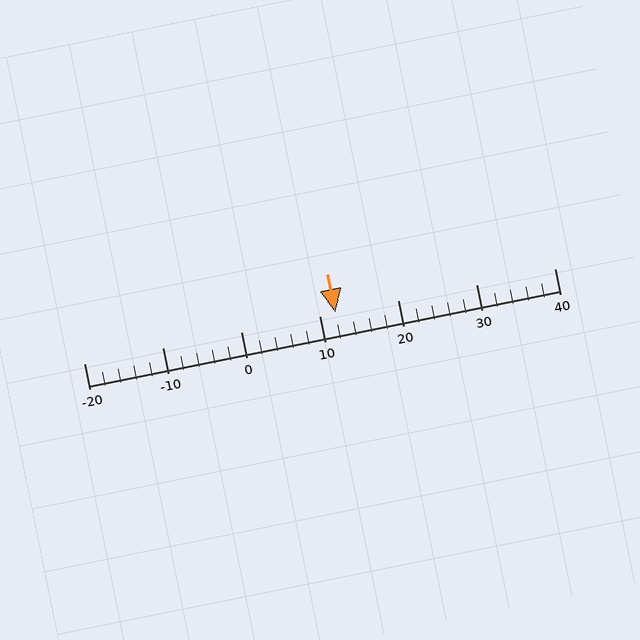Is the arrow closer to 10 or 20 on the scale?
The arrow is closer to 10.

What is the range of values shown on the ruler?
The ruler shows values from -20 to 40.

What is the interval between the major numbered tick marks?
The major tick marks are spaced 10 units apart.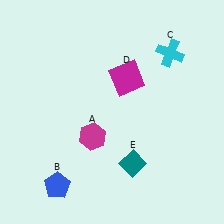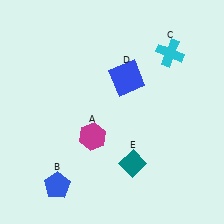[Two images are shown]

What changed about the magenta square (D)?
In Image 1, D is magenta. In Image 2, it changed to blue.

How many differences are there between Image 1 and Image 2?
There is 1 difference between the two images.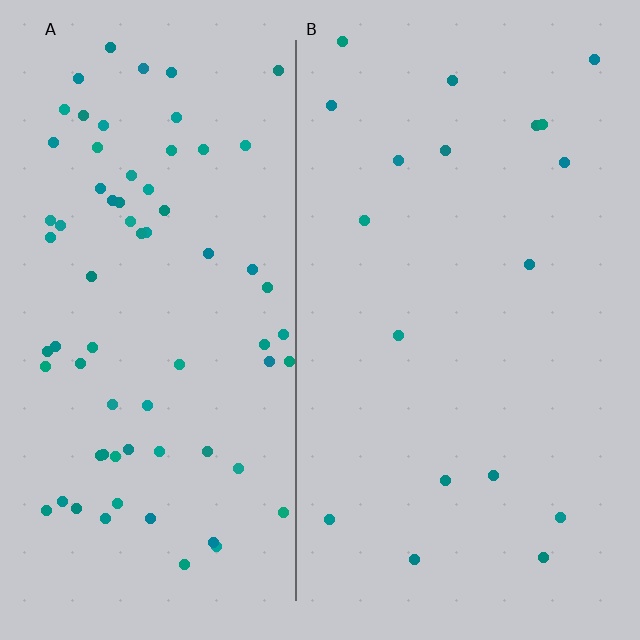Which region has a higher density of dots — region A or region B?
A (the left).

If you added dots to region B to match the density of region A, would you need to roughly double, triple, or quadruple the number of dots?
Approximately quadruple.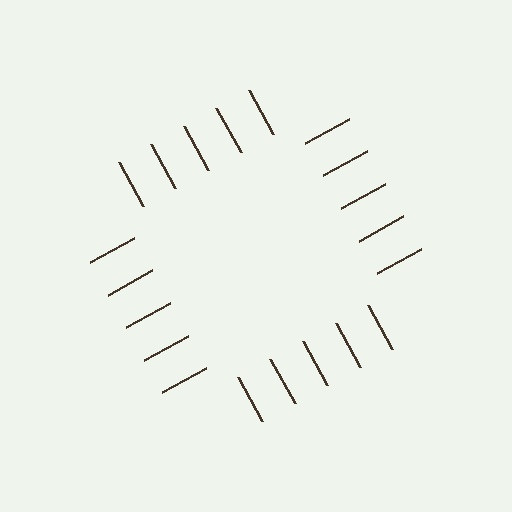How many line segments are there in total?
20 — 5 along each of the 4 edges.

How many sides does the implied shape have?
4 sides — the line-ends trace a square.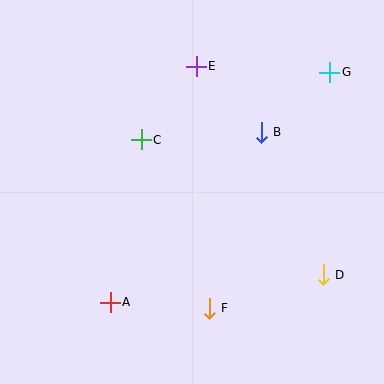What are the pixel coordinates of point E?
Point E is at (196, 66).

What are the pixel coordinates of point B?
Point B is at (261, 132).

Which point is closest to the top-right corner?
Point G is closest to the top-right corner.